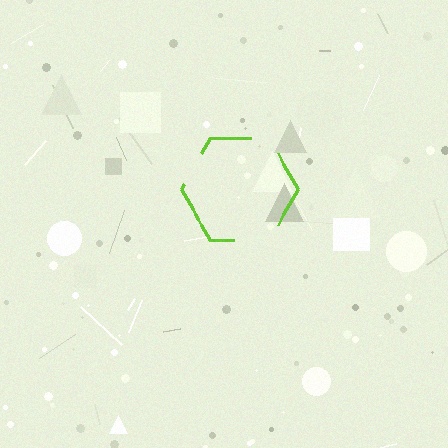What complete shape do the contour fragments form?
The contour fragments form a hexagon.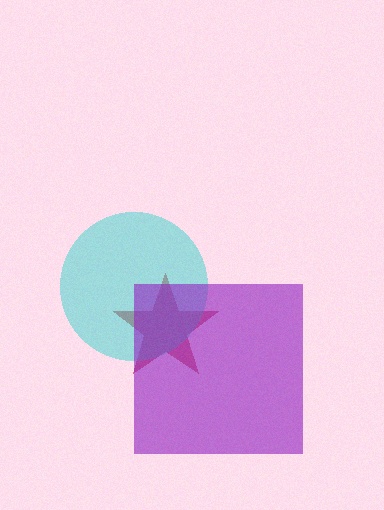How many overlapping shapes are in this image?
There are 3 overlapping shapes in the image.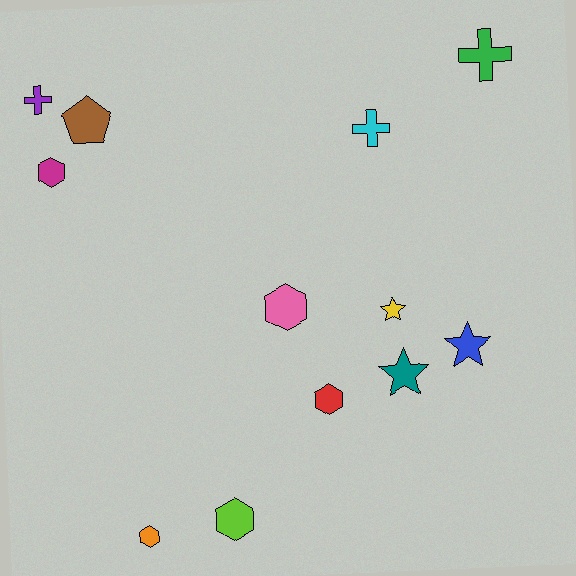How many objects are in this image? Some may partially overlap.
There are 12 objects.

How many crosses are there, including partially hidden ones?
There are 3 crosses.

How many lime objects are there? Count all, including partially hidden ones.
There is 1 lime object.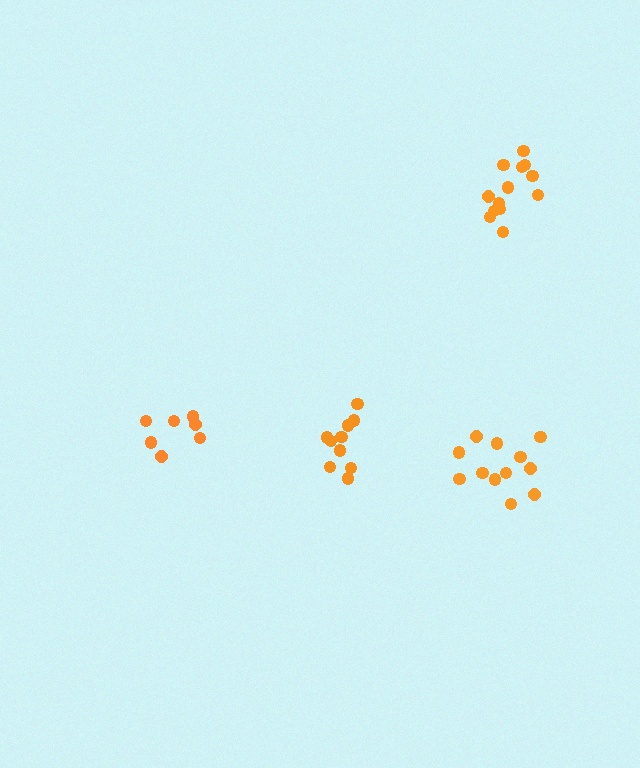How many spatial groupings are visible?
There are 4 spatial groupings.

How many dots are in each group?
Group 1: 7 dots, Group 2: 13 dots, Group 3: 11 dots, Group 4: 12 dots (43 total).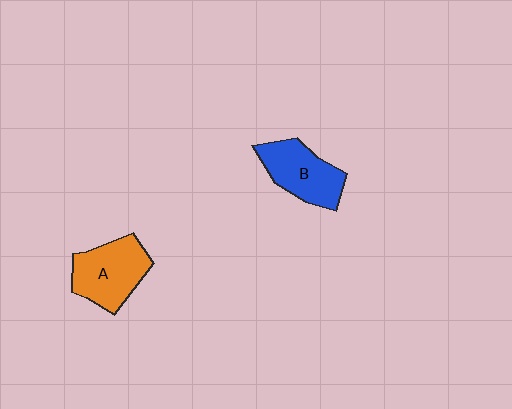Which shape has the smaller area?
Shape B (blue).